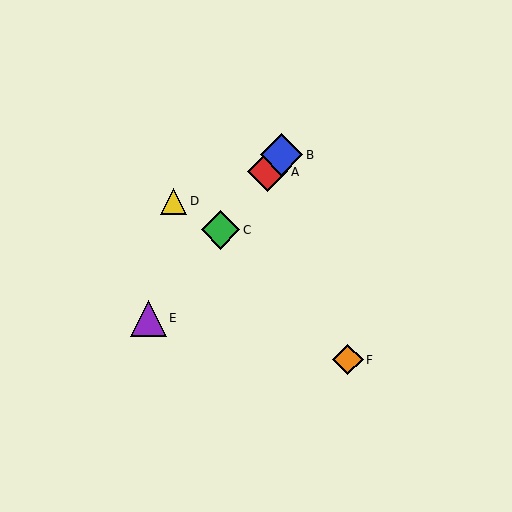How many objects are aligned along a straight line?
4 objects (A, B, C, E) are aligned along a straight line.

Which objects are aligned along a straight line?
Objects A, B, C, E are aligned along a straight line.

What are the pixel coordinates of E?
Object E is at (148, 318).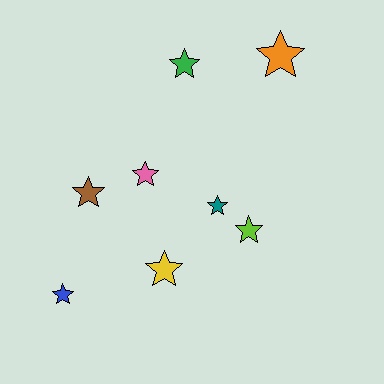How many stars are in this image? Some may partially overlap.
There are 8 stars.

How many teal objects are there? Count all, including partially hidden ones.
There is 1 teal object.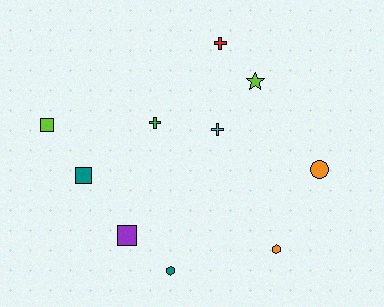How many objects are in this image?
There are 10 objects.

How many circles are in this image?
There is 1 circle.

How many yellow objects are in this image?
There are no yellow objects.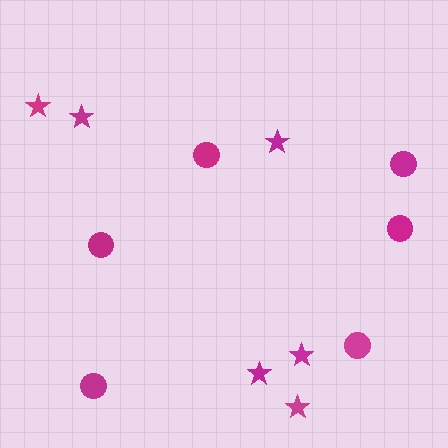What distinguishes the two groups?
There are 2 groups: one group of stars (6) and one group of circles (6).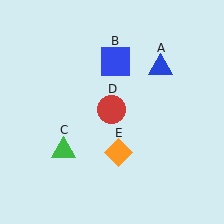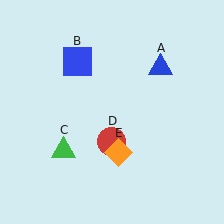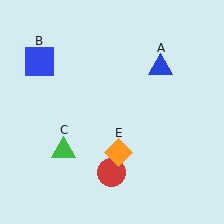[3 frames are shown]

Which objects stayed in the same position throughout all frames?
Blue triangle (object A) and green triangle (object C) and orange diamond (object E) remained stationary.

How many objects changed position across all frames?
2 objects changed position: blue square (object B), red circle (object D).